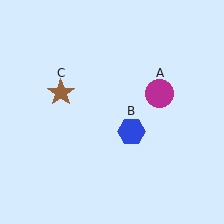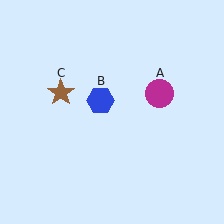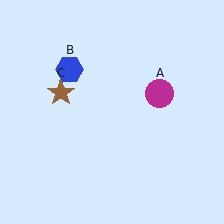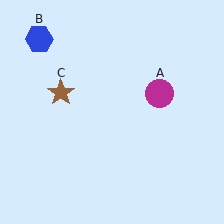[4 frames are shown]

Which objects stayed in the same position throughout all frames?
Magenta circle (object A) and brown star (object C) remained stationary.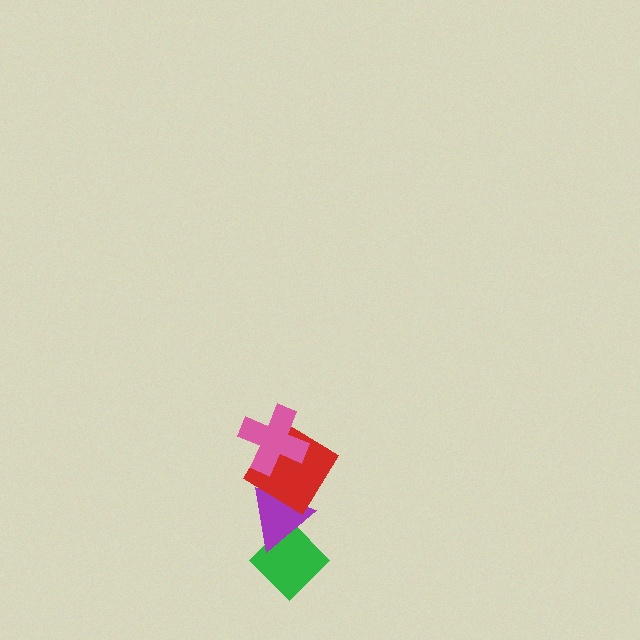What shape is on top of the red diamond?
The pink cross is on top of the red diamond.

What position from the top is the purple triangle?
The purple triangle is 3rd from the top.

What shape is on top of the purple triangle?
The red diamond is on top of the purple triangle.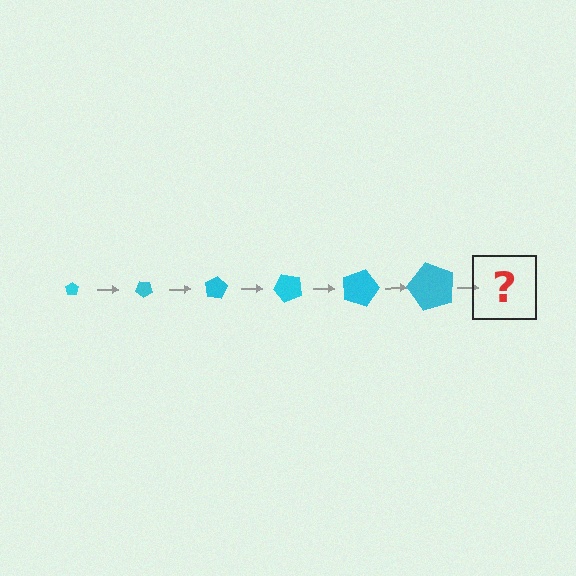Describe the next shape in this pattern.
It should be a pentagon, larger than the previous one and rotated 240 degrees from the start.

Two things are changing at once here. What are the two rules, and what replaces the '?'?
The two rules are that the pentagon grows larger each step and it rotates 40 degrees each step. The '?' should be a pentagon, larger than the previous one and rotated 240 degrees from the start.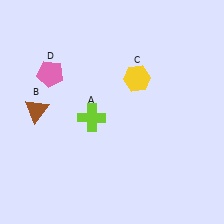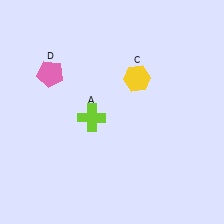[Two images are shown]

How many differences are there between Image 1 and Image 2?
There is 1 difference between the two images.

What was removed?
The brown triangle (B) was removed in Image 2.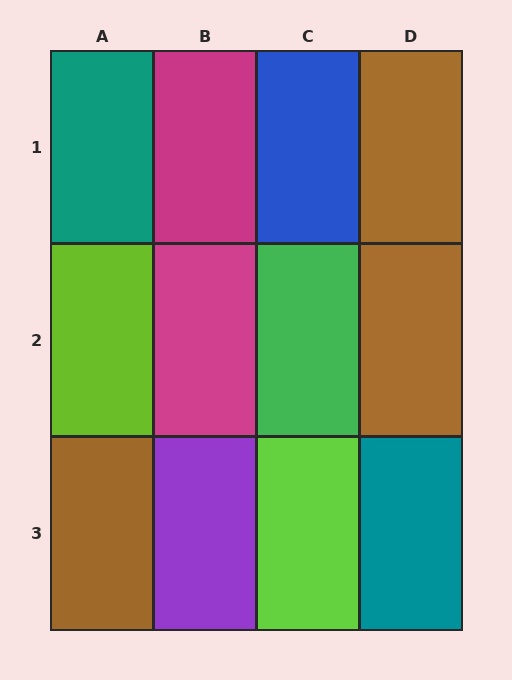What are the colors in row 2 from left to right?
Lime, magenta, green, brown.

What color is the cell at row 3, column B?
Purple.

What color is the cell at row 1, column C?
Blue.